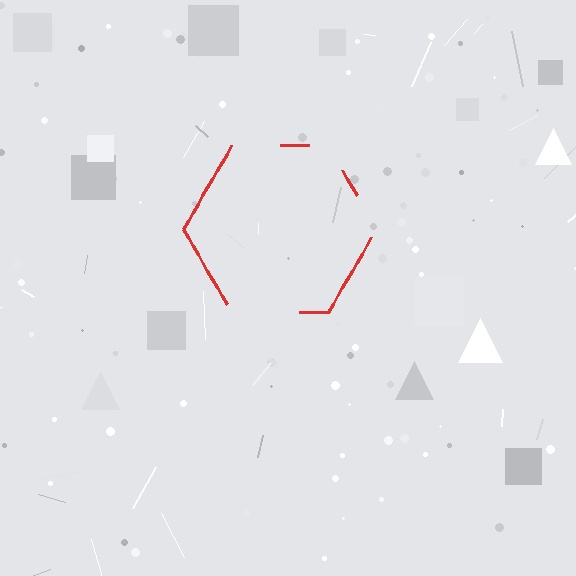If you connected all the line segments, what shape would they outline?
They would outline a hexagon.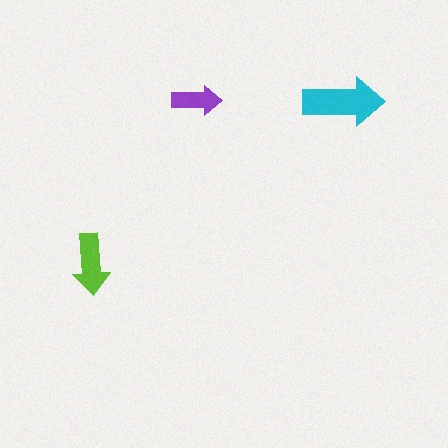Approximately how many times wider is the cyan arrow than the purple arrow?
About 1.5 times wider.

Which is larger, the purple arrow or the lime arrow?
The lime one.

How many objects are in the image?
There are 3 objects in the image.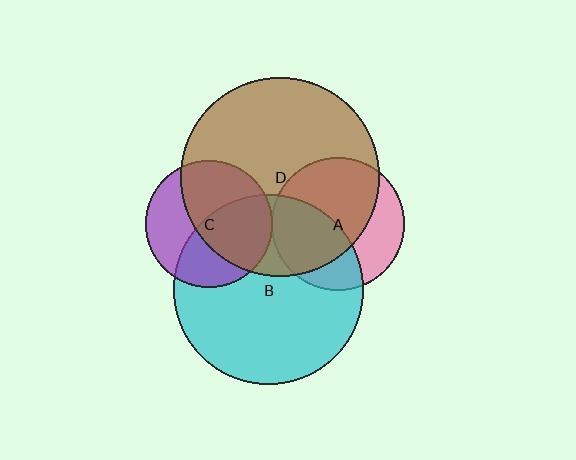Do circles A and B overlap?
Yes.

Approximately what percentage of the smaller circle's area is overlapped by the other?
Approximately 40%.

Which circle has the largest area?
Circle D (brown).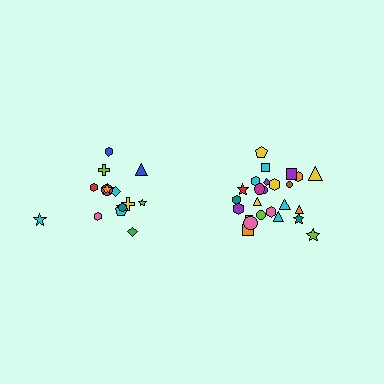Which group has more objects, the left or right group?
The right group.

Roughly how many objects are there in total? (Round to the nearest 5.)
Roughly 40 objects in total.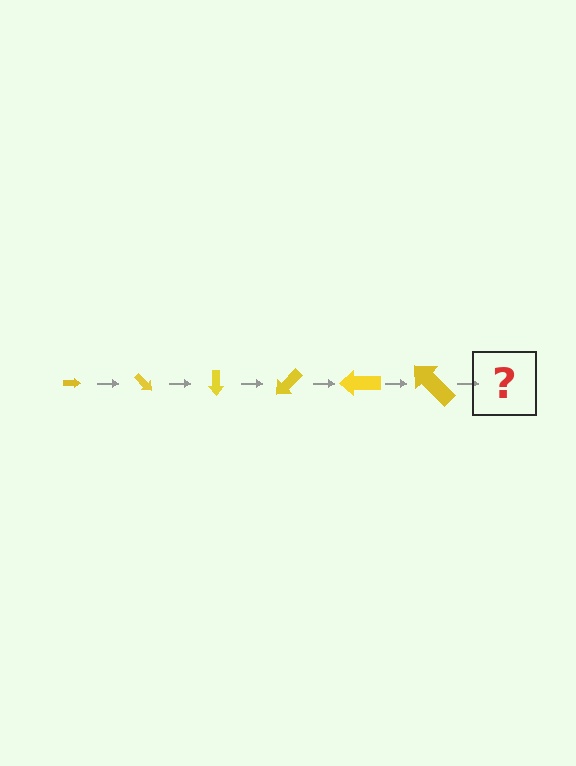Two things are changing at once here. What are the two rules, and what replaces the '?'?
The two rules are that the arrow grows larger each step and it rotates 45 degrees each step. The '?' should be an arrow, larger than the previous one and rotated 270 degrees from the start.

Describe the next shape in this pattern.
It should be an arrow, larger than the previous one and rotated 270 degrees from the start.